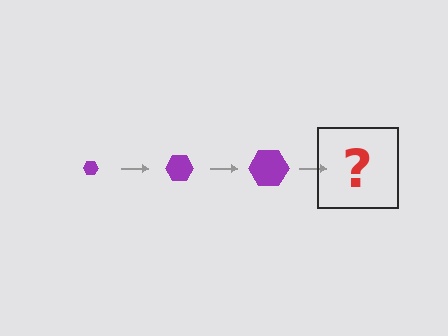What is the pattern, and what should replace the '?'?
The pattern is that the hexagon gets progressively larger each step. The '?' should be a purple hexagon, larger than the previous one.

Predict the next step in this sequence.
The next step is a purple hexagon, larger than the previous one.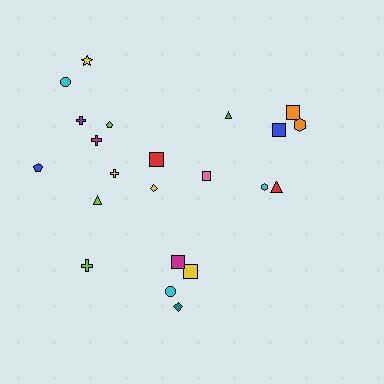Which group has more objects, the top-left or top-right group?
The top-left group.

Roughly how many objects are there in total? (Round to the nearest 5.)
Roughly 20 objects in total.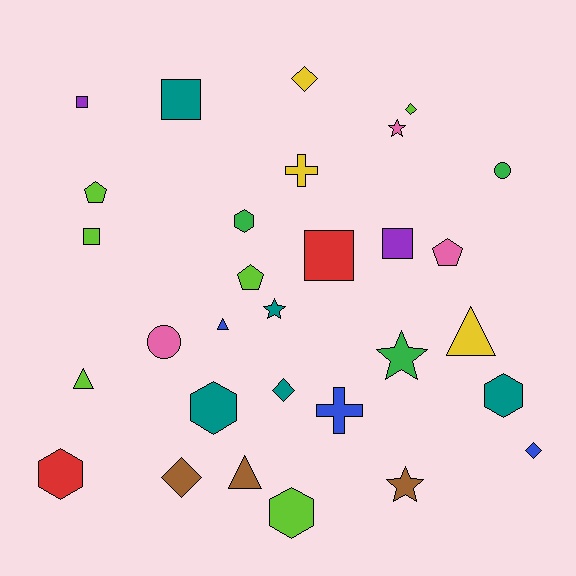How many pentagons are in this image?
There are 3 pentagons.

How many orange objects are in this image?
There are no orange objects.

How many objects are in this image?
There are 30 objects.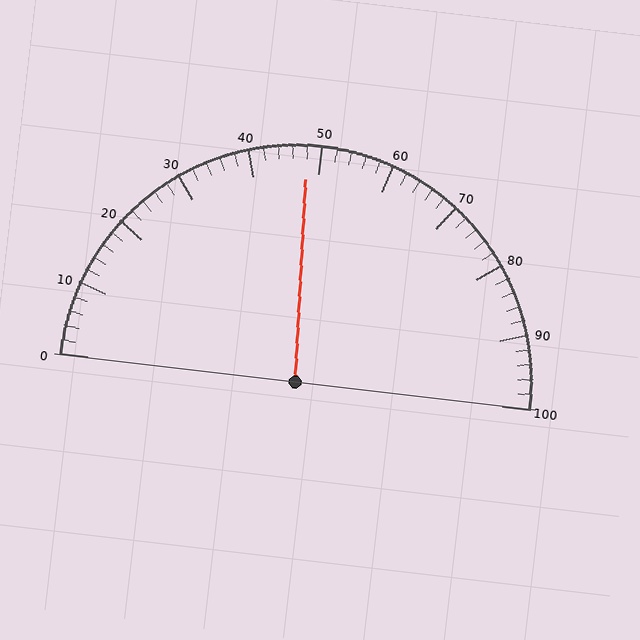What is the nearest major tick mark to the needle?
The nearest major tick mark is 50.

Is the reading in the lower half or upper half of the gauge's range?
The reading is in the lower half of the range (0 to 100).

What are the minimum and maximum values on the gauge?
The gauge ranges from 0 to 100.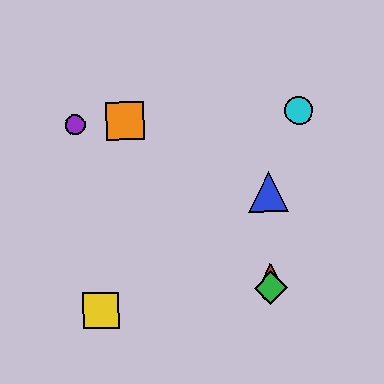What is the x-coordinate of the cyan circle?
The cyan circle is at x≈299.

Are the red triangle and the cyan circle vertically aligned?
No, the red triangle is at x≈271 and the cyan circle is at x≈299.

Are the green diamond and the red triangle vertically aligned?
Yes, both are at x≈271.